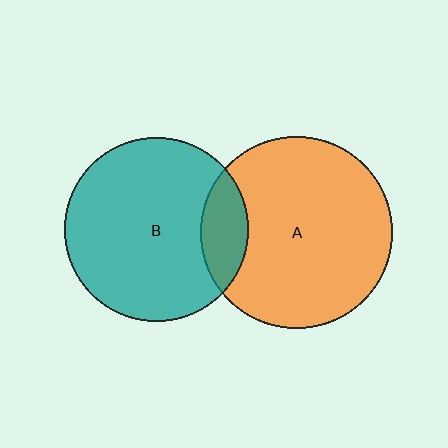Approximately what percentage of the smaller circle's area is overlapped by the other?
Approximately 15%.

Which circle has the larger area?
Circle A (orange).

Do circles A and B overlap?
Yes.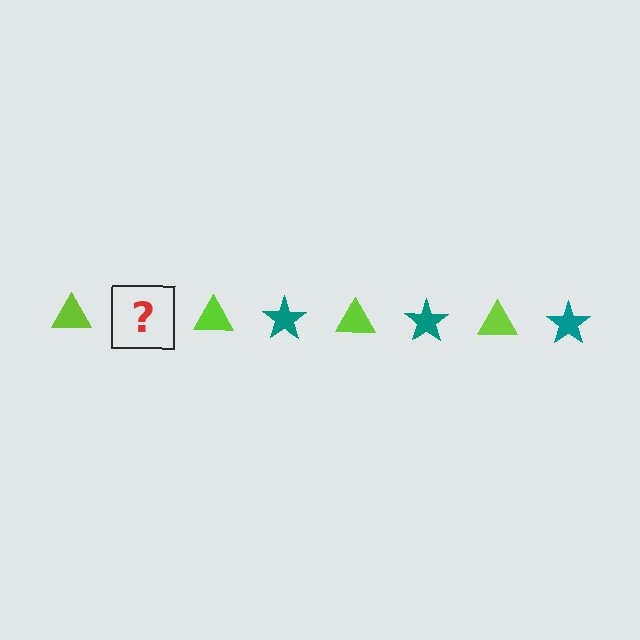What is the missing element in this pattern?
The missing element is a teal star.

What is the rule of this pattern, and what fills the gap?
The rule is that the pattern alternates between lime triangle and teal star. The gap should be filled with a teal star.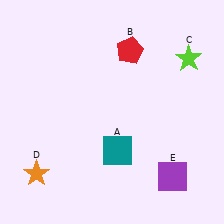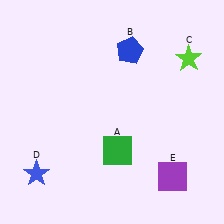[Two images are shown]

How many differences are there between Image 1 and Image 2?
There are 3 differences between the two images.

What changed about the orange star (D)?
In Image 1, D is orange. In Image 2, it changed to blue.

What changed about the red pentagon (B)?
In Image 1, B is red. In Image 2, it changed to blue.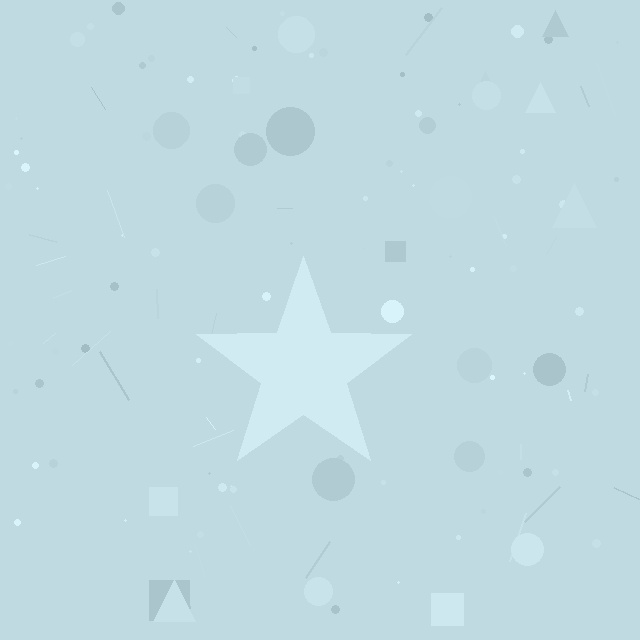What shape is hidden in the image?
A star is hidden in the image.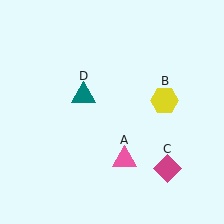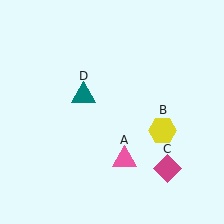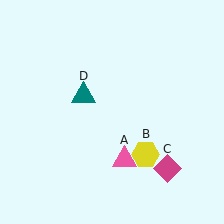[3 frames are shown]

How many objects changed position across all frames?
1 object changed position: yellow hexagon (object B).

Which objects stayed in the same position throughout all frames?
Pink triangle (object A) and magenta diamond (object C) and teal triangle (object D) remained stationary.